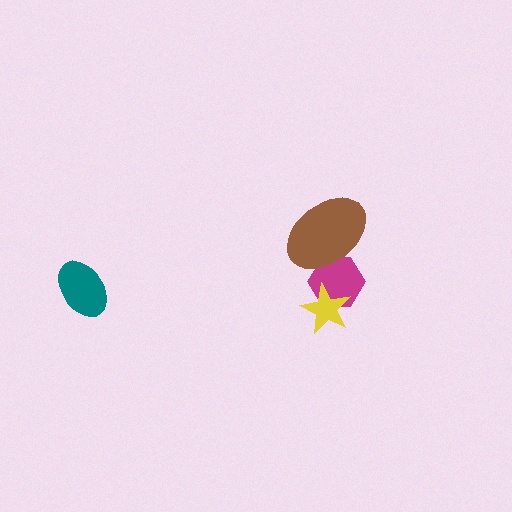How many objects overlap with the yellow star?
1 object overlaps with the yellow star.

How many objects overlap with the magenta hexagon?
2 objects overlap with the magenta hexagon.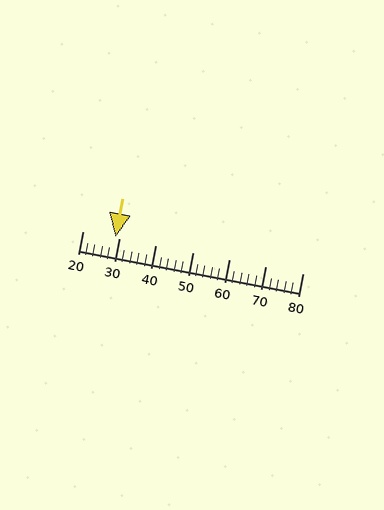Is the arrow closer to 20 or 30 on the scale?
The arrow is closer to 30.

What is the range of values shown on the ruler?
The ruler shows values from 20 to 80.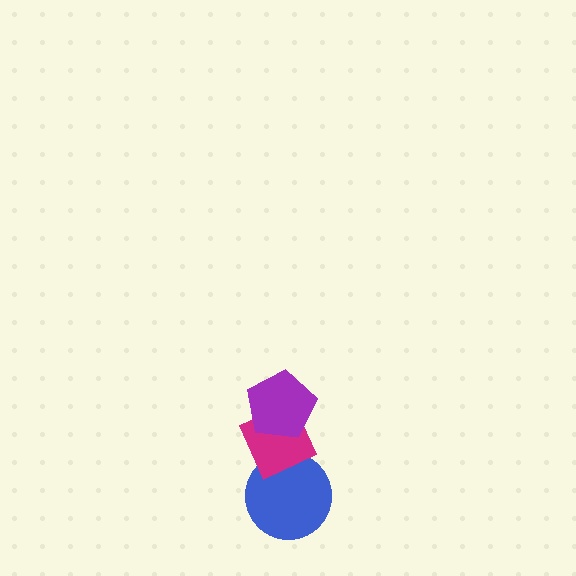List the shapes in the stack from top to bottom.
From top to bottom: the purple pentagon, the magenta diamond, the blue circle.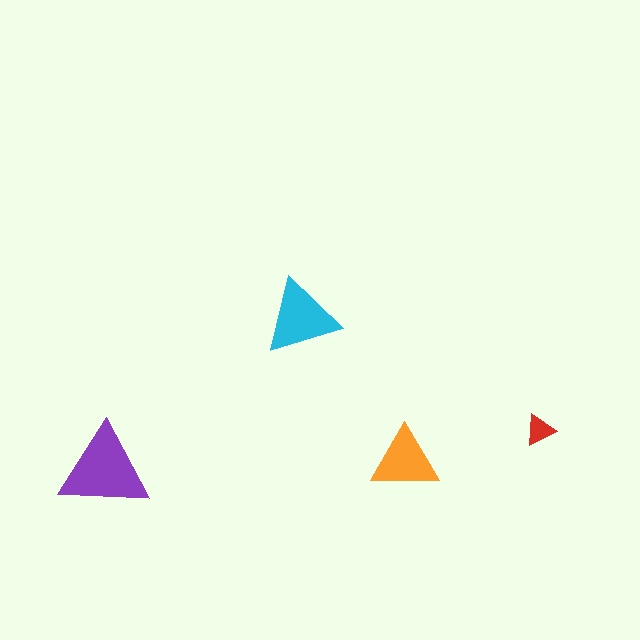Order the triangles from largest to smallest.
the purple one, the cyan one, the orange one, the red one.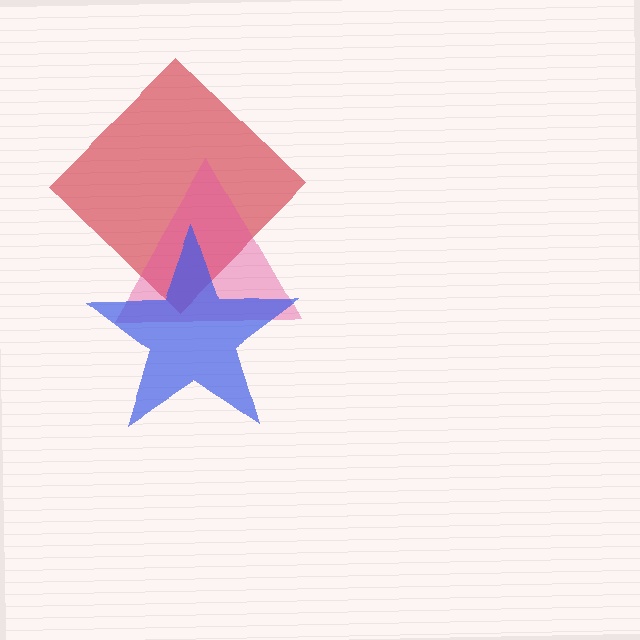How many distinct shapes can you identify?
There are 3 distinct shapes: a red diamond, a pink triangle, a blue star.